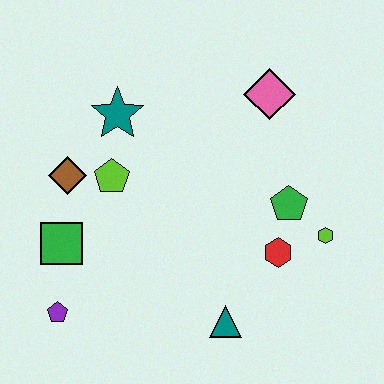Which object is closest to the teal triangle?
The red hexagon is closest to the teal triangle.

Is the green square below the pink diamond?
Yes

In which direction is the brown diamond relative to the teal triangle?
The brown diamond is to the left of the teal triangle.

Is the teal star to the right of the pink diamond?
No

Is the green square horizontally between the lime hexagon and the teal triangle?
No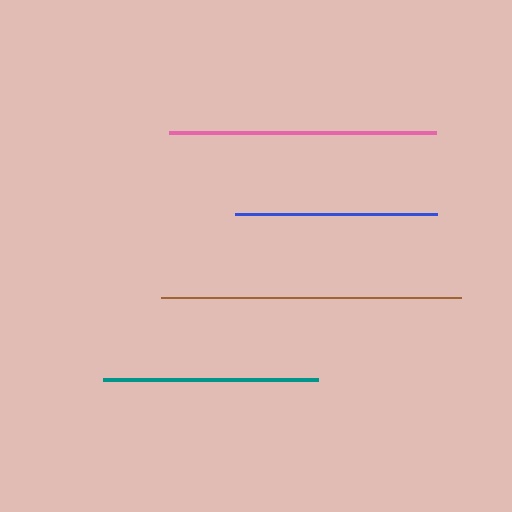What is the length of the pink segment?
The pink segment is approximately 267 pixels long.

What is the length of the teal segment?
The teal segment is approximately 215 pixels long.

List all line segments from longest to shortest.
From longest to shortest: brown, pink, teal, blue.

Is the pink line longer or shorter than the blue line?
The pink line is longer than the blue line.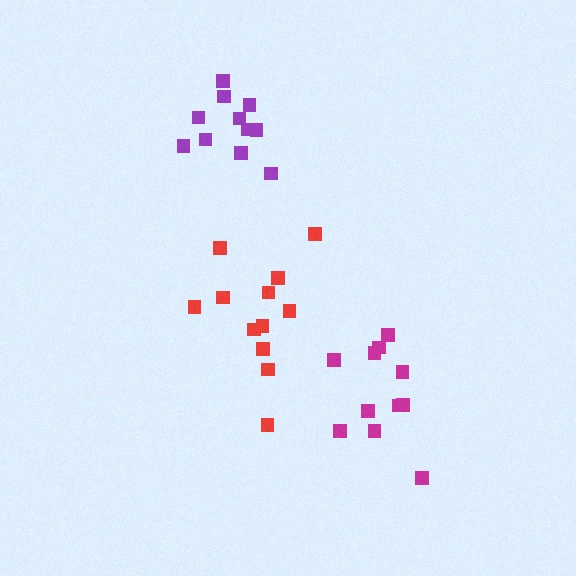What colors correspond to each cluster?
The clusters are colored: red, magenta, purple.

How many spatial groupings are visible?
There are 3 spatial groupings.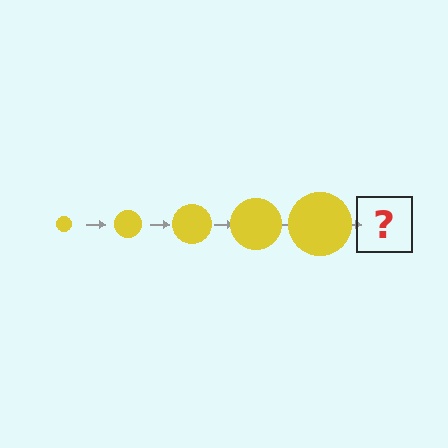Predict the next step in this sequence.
The next step is a yellow circle, larger than the previous one.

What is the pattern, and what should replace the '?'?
The pattern is that the circle gets progressively larger each step. The '?' should be a yellow circle, larger than the previous one.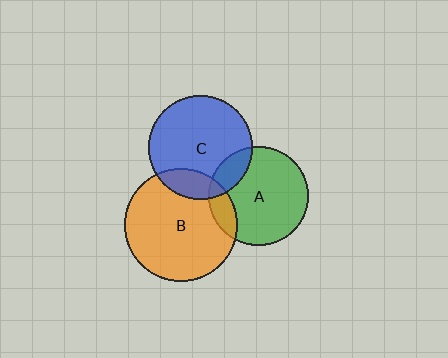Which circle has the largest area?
Circle B (orange).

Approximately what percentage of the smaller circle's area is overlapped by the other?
Approximately 15%.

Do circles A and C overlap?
Yes.